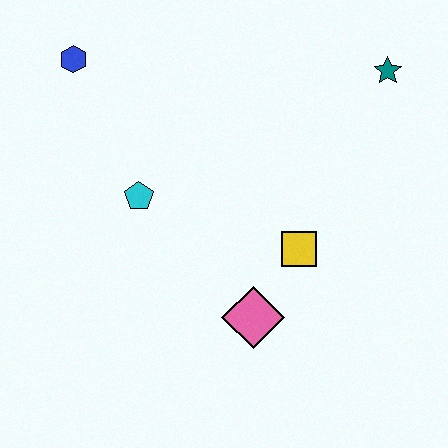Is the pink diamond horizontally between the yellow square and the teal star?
No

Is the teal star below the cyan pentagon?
No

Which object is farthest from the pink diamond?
The blue hexagon is farthest from the pink diamond.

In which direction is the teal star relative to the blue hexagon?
The teal star is to the right of the blue hexagon.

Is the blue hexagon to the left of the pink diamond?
Yes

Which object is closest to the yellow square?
The pink diamond is closest to the yellow square.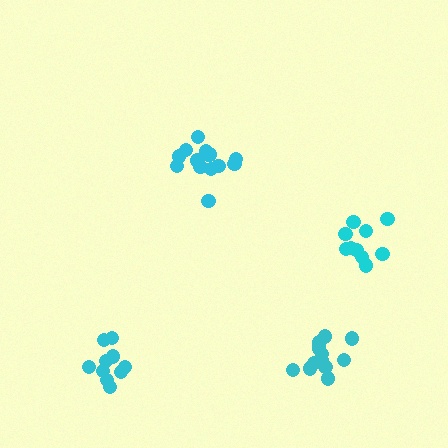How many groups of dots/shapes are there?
There are 4 groups.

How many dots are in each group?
Group 1: 13 dots, Group 2: 14 dots, Group 3: 11 dots, Group 4: 10 dots (48 total).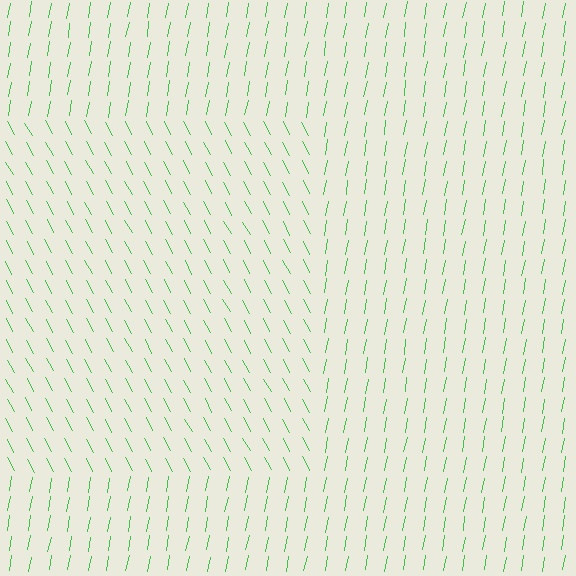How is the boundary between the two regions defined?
The boundary is defined purely by a change in line orientation (approximately 38 degrees difference). All lines are the same color and thickness.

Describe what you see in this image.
The image is filled with small green line segments. A rectangle region in the image has lines oriented differently from the surrounding lines, creating a visible texture boundary.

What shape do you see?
I see a rectangle.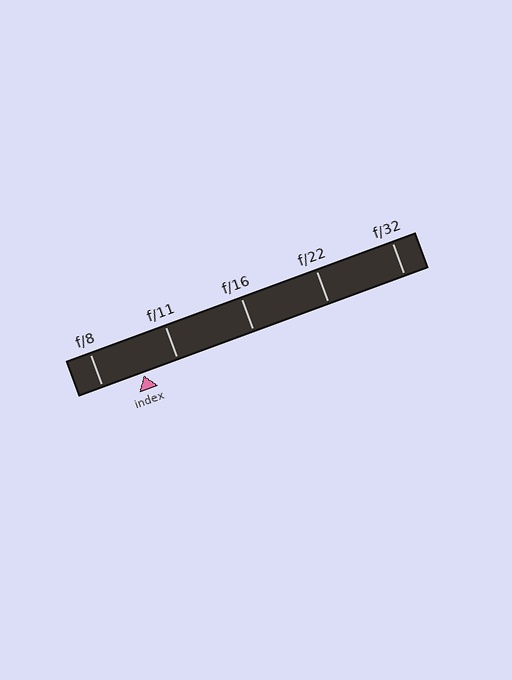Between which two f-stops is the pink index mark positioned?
The index mark is between f/8 and f/11.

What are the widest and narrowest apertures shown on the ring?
The widest aperture shown is f/8 and the narrowest is f/32.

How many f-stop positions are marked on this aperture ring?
There are 5 f-stop positions marked.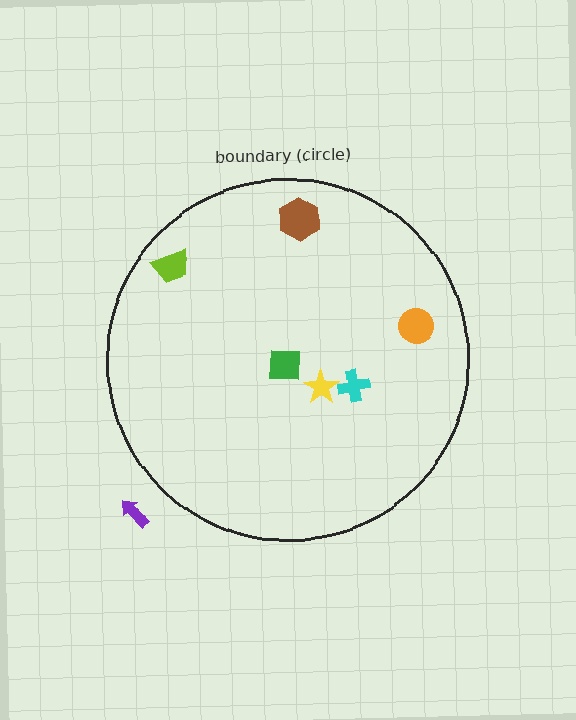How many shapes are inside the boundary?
6 inside, 1 outside.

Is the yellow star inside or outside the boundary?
Inside.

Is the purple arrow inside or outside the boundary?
Outside.